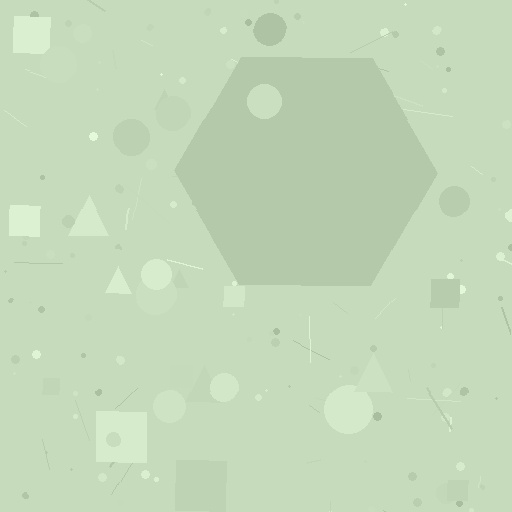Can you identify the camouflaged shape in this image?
The camouflaged shape is a hexagon.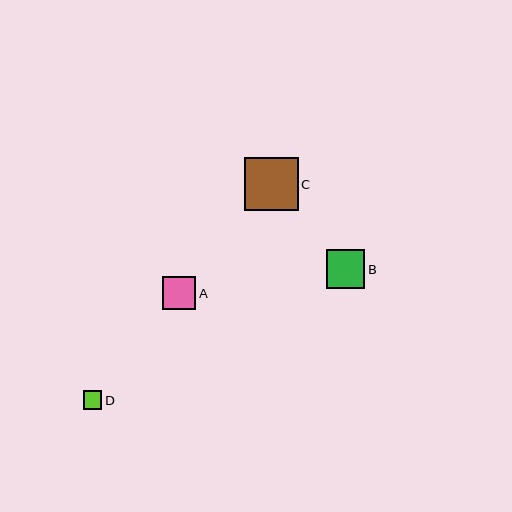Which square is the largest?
Square C is the largest with a size of approximately 54 pixels.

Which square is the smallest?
Square D is the smallest with a size of approximately 18 pixels.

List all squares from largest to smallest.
From largest to smallest: C, B, A, D.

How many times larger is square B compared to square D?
Square B is approximately 2.1 times the size of square D.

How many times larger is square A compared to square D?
Square A is approximately 1.8 times the size of square D.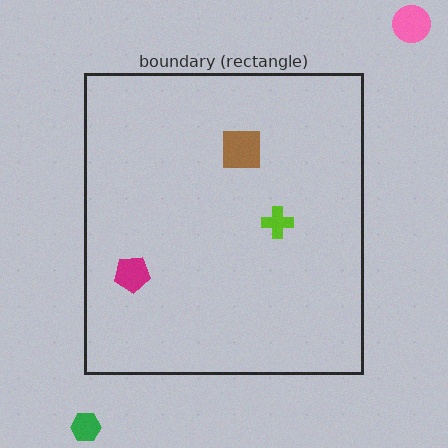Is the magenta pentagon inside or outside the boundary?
Inside.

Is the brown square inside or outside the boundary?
Inside.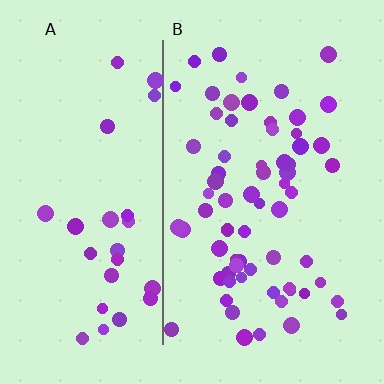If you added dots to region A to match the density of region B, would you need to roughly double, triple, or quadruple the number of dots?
Approximately double.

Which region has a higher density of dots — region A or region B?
B (the right).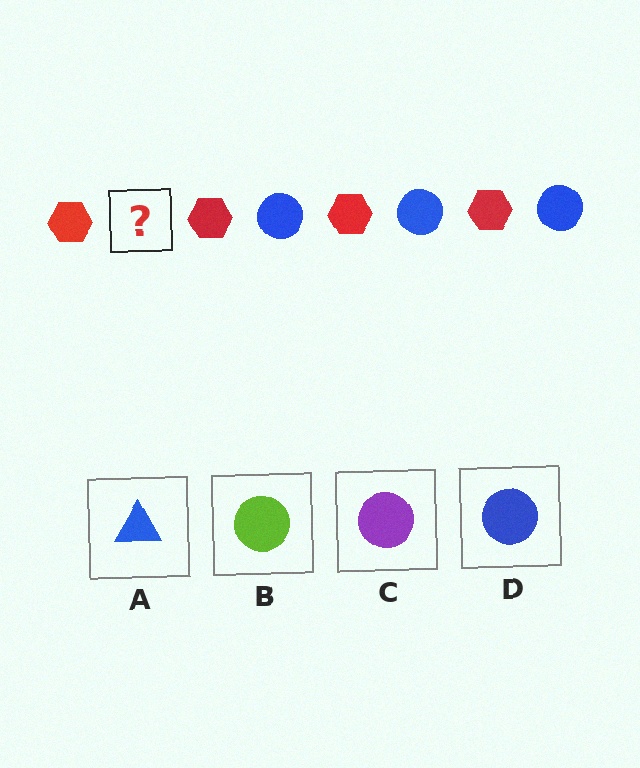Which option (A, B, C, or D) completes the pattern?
D.